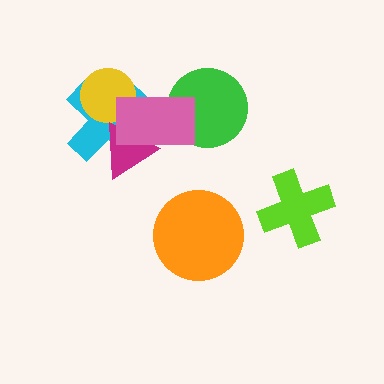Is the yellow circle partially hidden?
Yes, it is partially covered by another shape.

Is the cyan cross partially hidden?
Yes, it is partially covered by another shape.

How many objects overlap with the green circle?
1 object overlaps with the green circle.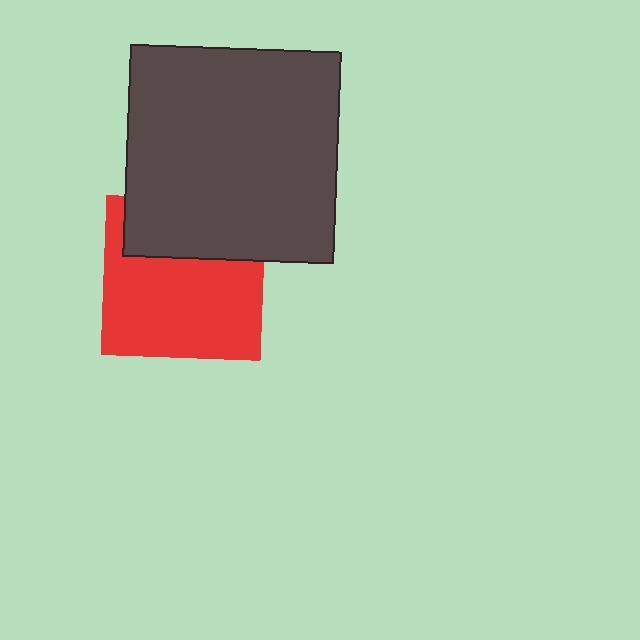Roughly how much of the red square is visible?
Most of it is visible (roughly 67%).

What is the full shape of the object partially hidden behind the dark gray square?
The partially hidden object is a red square.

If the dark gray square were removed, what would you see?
You would see the complete red square.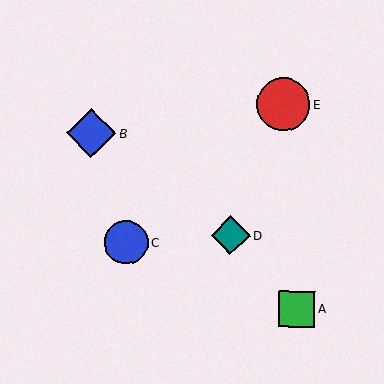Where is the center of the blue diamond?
The center of the blue diamond is at (91, 133).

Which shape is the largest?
The red circle (labeled E) is the largest.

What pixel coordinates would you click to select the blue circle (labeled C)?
Click at (126, 242) to select the blue circle C.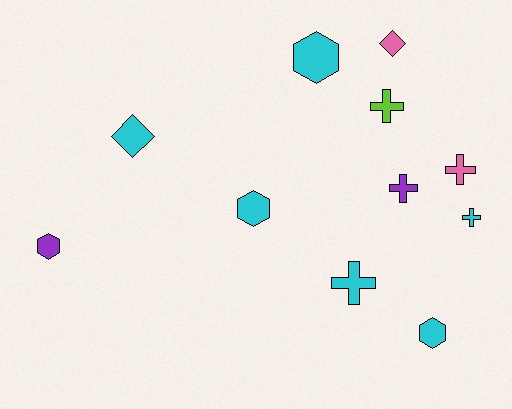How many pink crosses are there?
There is 1 pink cross.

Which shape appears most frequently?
Cross, with 5 objects.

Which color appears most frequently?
Cyan, with 6 objects.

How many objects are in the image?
There are 11 objects.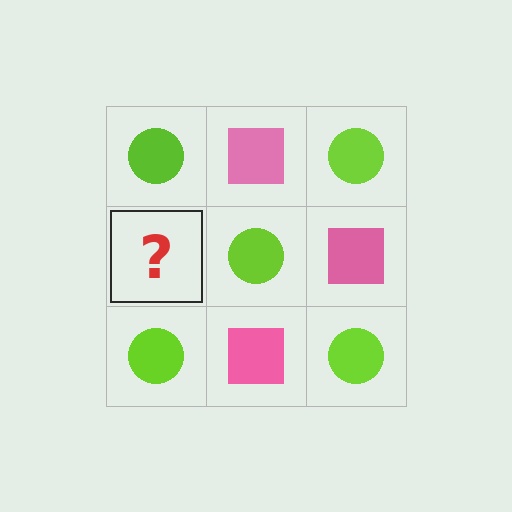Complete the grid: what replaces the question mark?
The question mark should be replaced with a pink square.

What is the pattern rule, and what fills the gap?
The rule is that it alternates lime circle and pink square in a checkerboard pattern. The gap should be filled with a pink square.